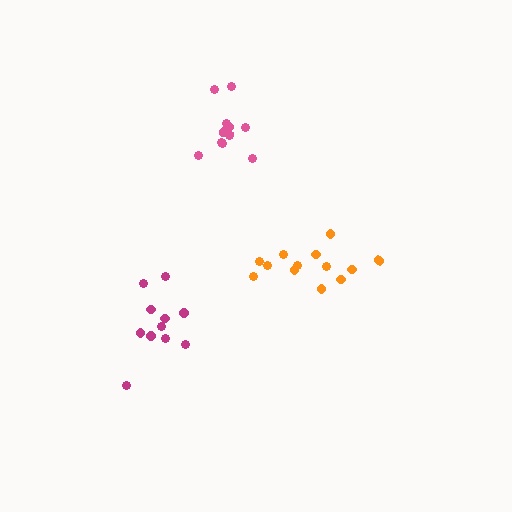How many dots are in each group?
Group 1: 13 dots, Group 2: 11 dots, Group 3: 11 dots (35 total).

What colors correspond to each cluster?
The clusters are colored: orange, pink, magenta.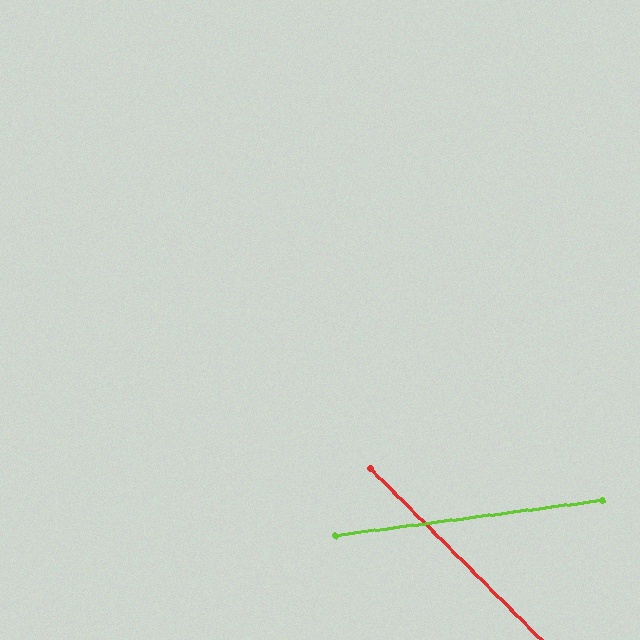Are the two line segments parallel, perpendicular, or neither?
Neither parallel nor perpendicular — they differ by about 53°.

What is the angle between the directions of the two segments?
Approximately 53 degrees.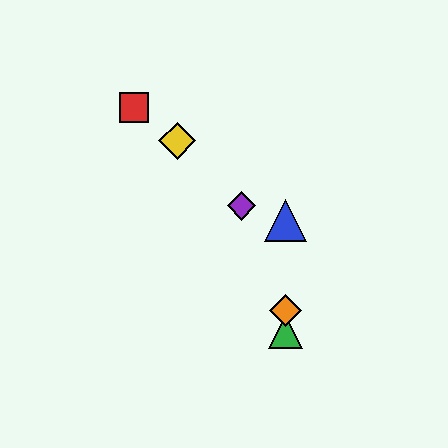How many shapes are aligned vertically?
3 shapes (the blue triangle, the green triangle, the orange diamond) are aligned vertically.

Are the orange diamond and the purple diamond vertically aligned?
No, the orange diamond is at x≈286 and the purple diamond is at x≈242.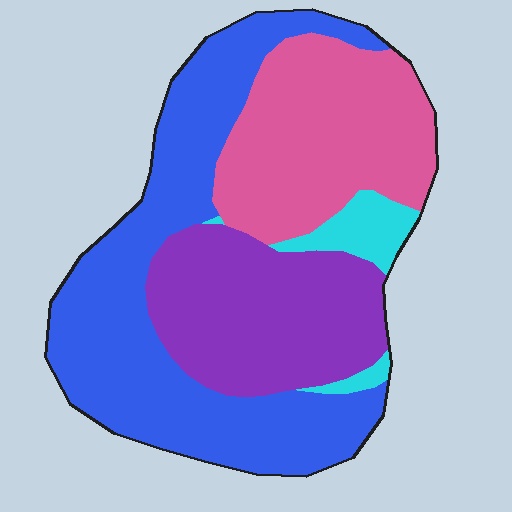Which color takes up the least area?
Cyan, at roughly 5%.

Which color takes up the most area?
Blue, at roughly 40%.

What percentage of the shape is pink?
Pink takes up about one quarter (1/4) of the shape.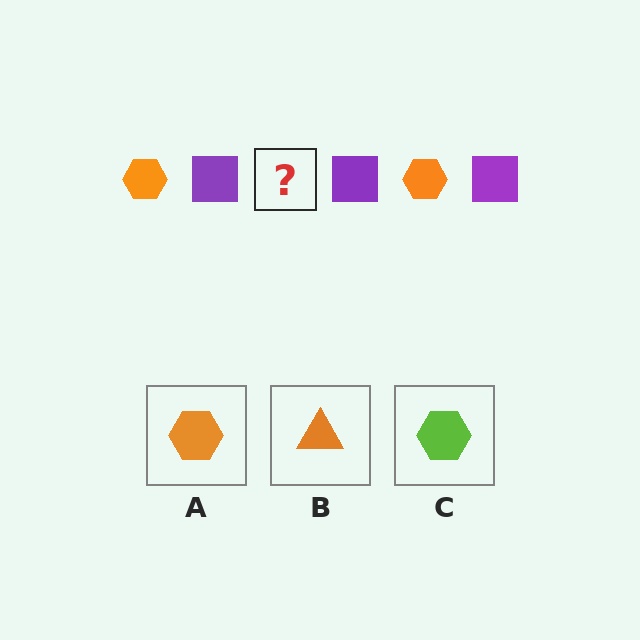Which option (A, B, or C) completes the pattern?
A.